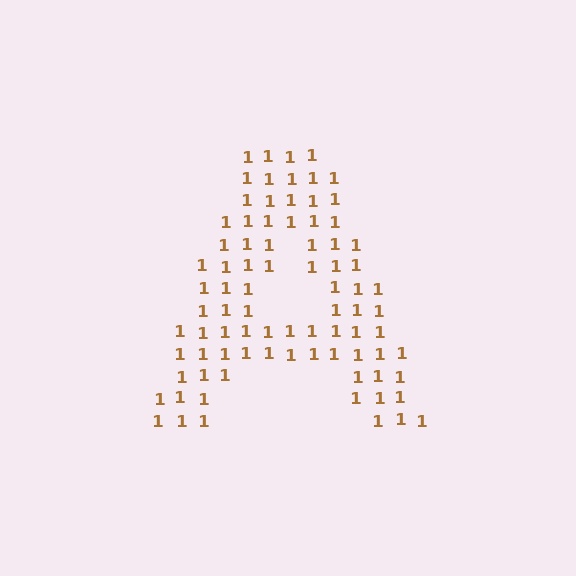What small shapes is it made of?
It is made of small digit 1's.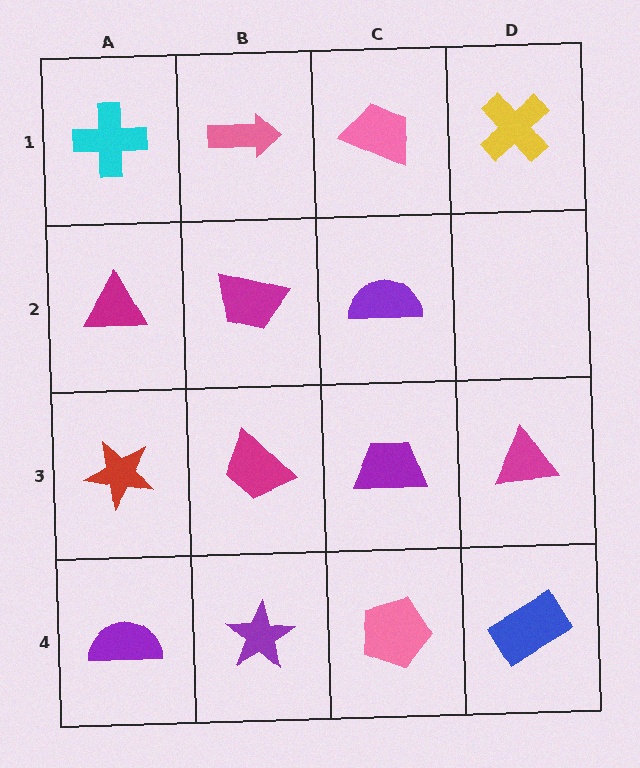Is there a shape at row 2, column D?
No, that cell is empty.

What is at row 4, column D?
A blue rectangle.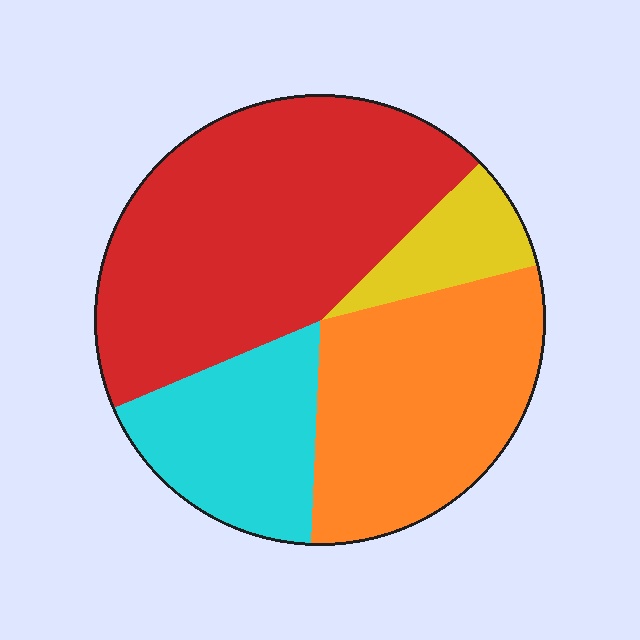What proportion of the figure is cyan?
Cyan takes up about one sixth (1/6) of the figure.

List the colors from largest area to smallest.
From largest to smallest: red, orange, cyan, yellow.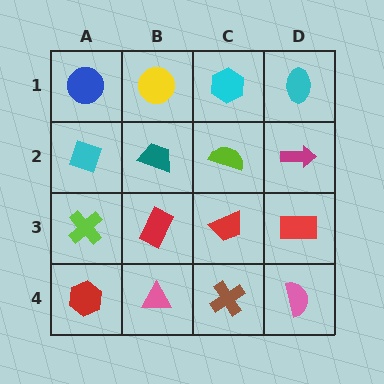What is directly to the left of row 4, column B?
A red hexagon.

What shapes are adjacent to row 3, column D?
A magenta arrow (row 2, column D), a pink semicircle (row 4, column D), a red trapezoid (row 3, column C).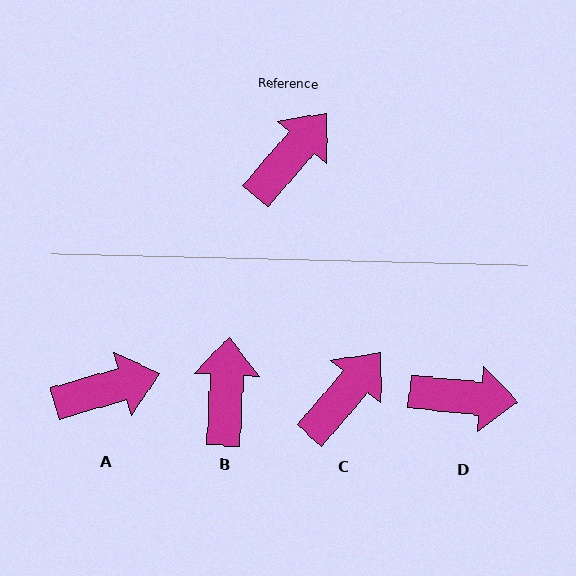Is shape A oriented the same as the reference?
No, it is off by about 33 degrees.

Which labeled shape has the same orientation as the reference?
C.